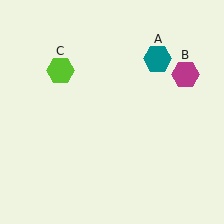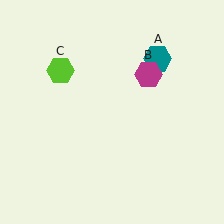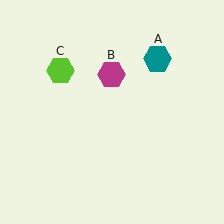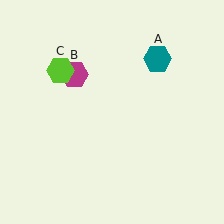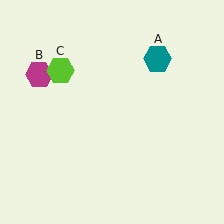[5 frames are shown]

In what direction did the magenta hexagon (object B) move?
The magenta hexagon (object B) moved left.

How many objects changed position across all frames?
1 object changed position: magenta hexagon (object B).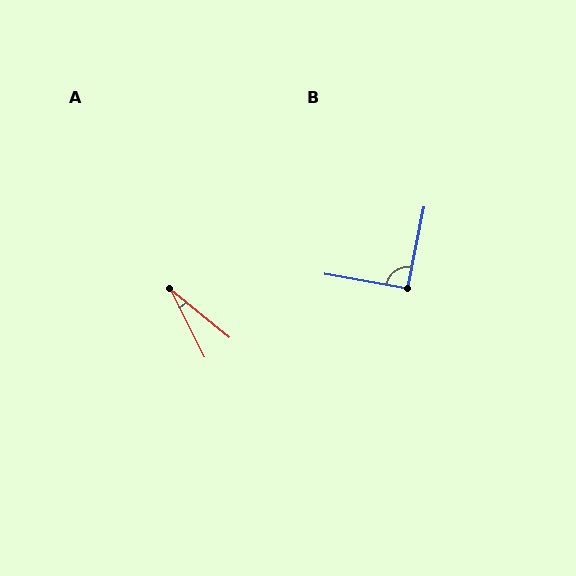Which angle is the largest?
B, at approximately 91 degrees.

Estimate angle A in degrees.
Approximately 24 degrees.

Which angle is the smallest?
A, at approximately 24 degrees.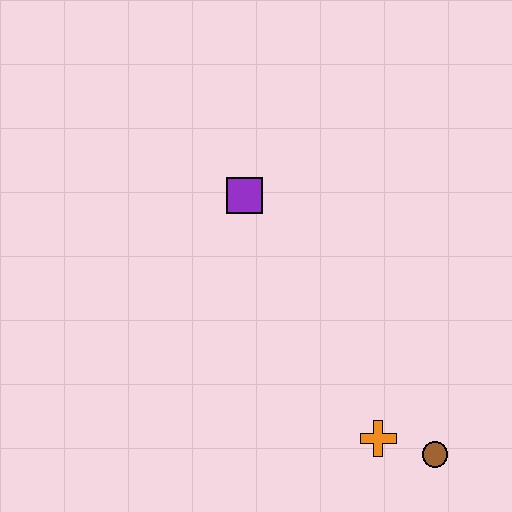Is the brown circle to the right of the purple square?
Yes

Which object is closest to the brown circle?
The orange cross is closest to the brown circle.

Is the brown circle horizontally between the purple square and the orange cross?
No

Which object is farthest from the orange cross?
The purple square is farthest from the orange cross.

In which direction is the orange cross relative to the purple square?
The orange cross is below the purple square.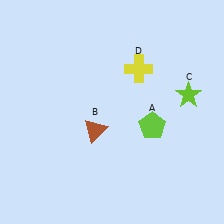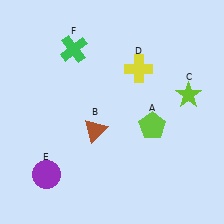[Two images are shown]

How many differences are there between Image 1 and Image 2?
There are 2 differences between the two images.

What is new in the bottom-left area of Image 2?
A purple circle (E) was added in the bottom-left area of Image 2.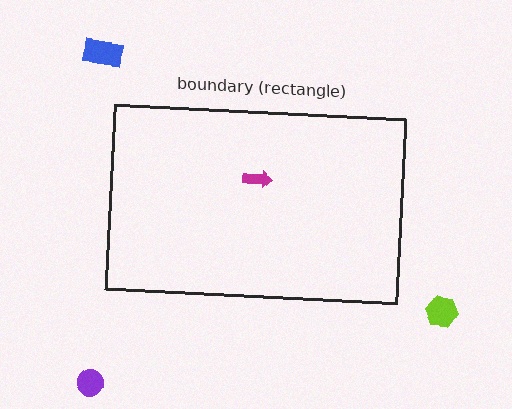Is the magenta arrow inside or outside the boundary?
Inside.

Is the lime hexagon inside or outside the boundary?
Outside.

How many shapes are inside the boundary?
1 inside, 3 outside.